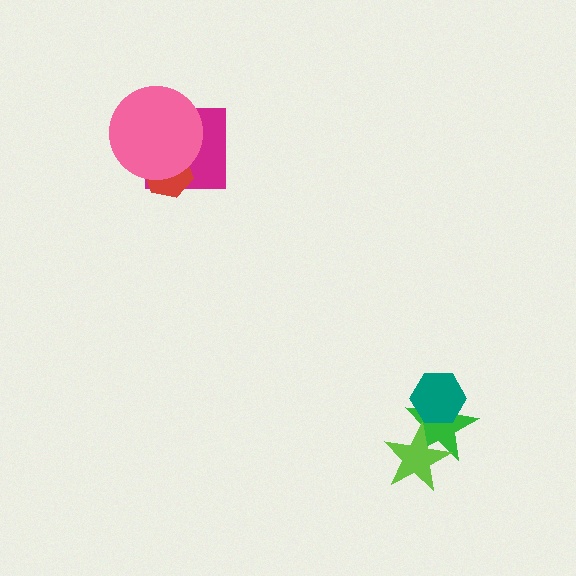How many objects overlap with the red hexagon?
2 objects overlap with the red hexagon.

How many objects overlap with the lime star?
1 object overlaps with the lime star.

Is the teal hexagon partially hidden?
No, no other shape covers it.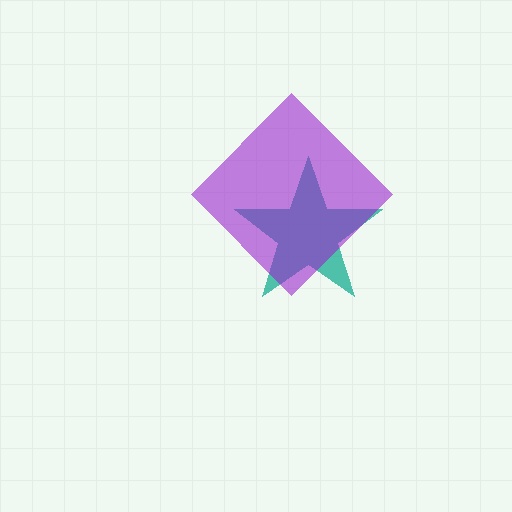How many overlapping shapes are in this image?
There are 2 overlapping shapes in the image.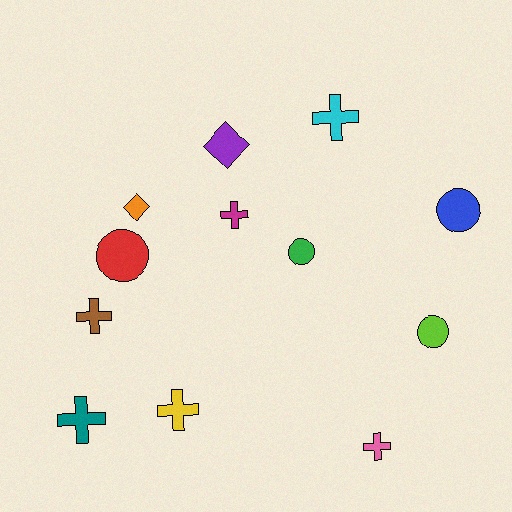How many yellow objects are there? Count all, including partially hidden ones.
There is 1 yellow object.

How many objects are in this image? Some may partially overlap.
There are 12 objects.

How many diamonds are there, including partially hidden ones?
There are 2 diamonds.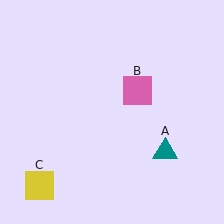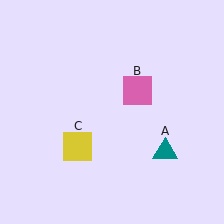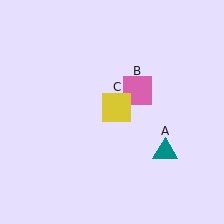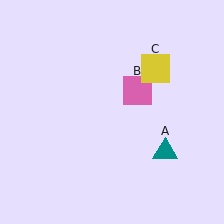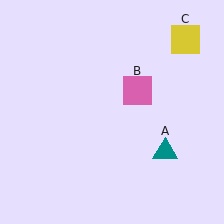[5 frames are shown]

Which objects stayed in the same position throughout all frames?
Teal triangle (object A) and pink square (object B) remained stationary.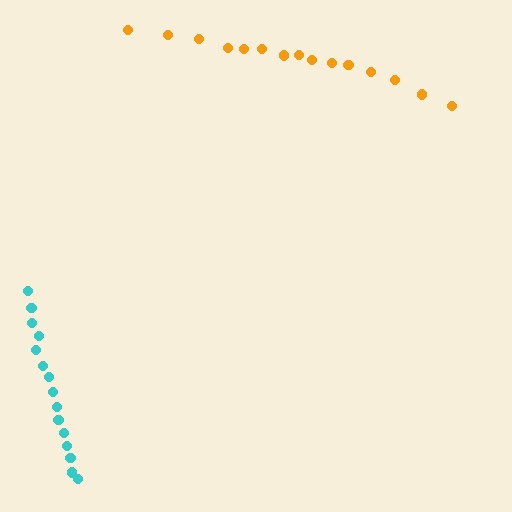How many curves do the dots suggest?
There are 2 distinct paths.